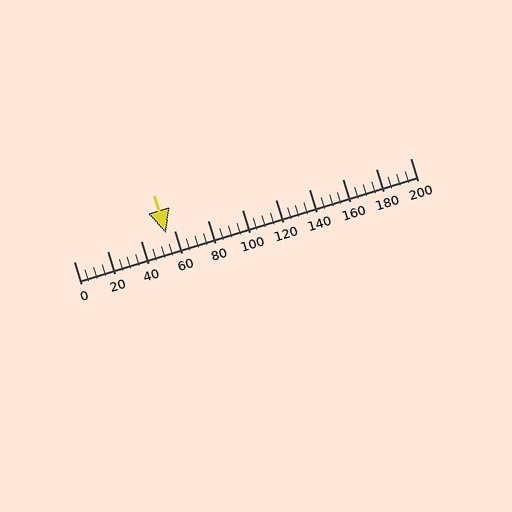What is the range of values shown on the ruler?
The ruler shows values from 0 to 200.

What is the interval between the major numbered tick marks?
The major tick marks are spaced 20 units apart.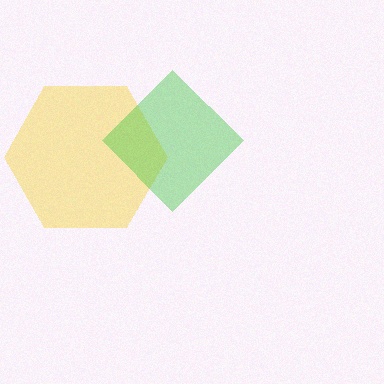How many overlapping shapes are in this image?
There are 2 overlapping shapes in the image.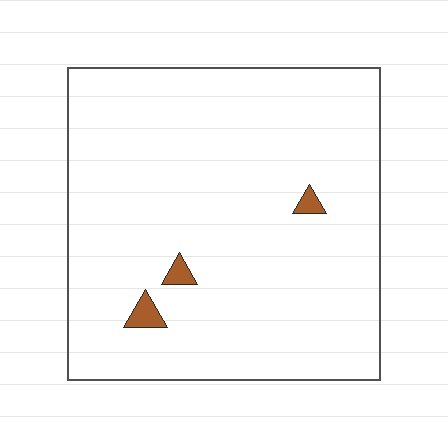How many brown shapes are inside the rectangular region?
3.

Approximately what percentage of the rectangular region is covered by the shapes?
Approximately 0%.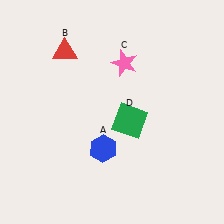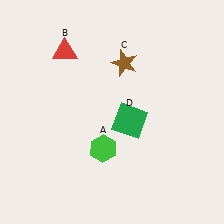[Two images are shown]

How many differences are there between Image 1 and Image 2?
There are 2 differences between the two images.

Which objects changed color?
A changed from blue to green. C changed from pink to brown.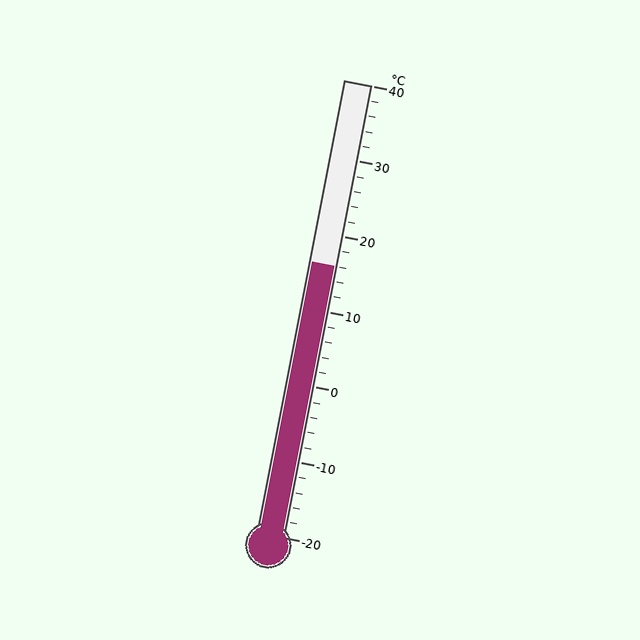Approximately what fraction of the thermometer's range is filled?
The thermometer is filled to approximately 60% of its range.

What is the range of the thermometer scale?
The thermometer scale ranges from -20°C to 40°C.